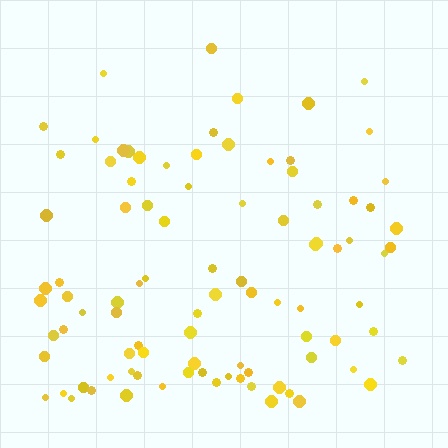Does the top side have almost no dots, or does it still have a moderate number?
Still a moderate number, just noticeably fewer than the bottom.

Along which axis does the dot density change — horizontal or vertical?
Vertical.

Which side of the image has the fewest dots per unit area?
The top.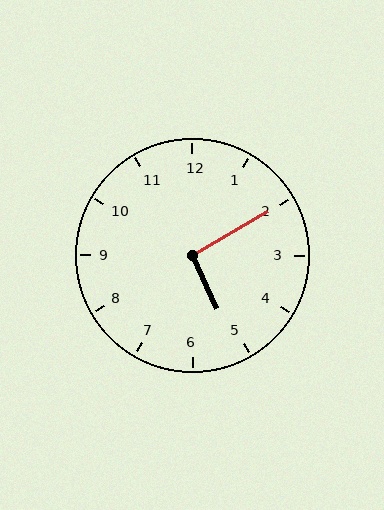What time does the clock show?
5:10.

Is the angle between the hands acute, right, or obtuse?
It is right.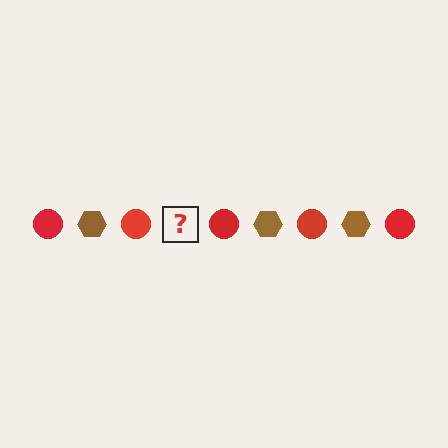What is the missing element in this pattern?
The missing element is a brown hexagon.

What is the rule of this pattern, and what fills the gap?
The rule is that the pattern alternates between red circle and brown hexagon. The gap should be filled with a brown hexagon.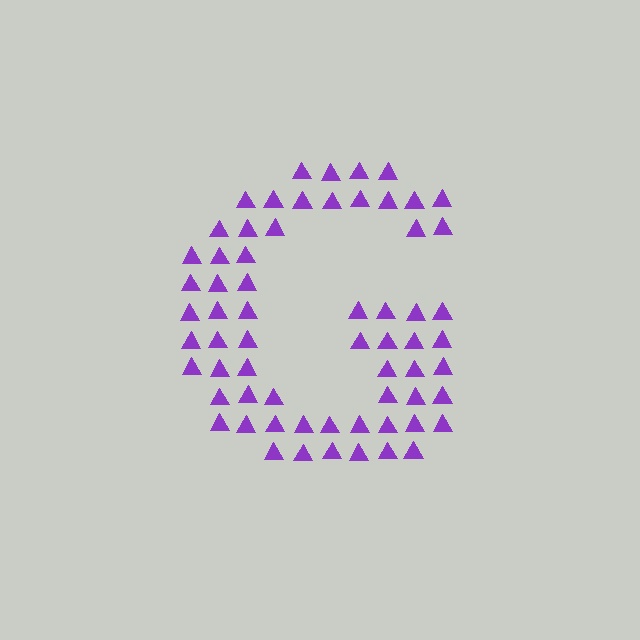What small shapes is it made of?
It is made of small triangles.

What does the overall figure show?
The overall figure shows the letter G.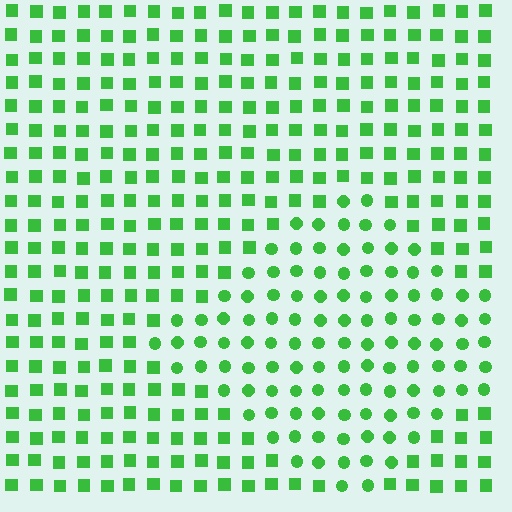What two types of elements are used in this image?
The image uses circles inside the diamond region and squares outside it.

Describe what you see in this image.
The image is filled with small green elements arranged in a uniform grid. A diamond-shaped region contains circles, while the surrounding area contains squares. The boundary is defined purely by the change in element shape.